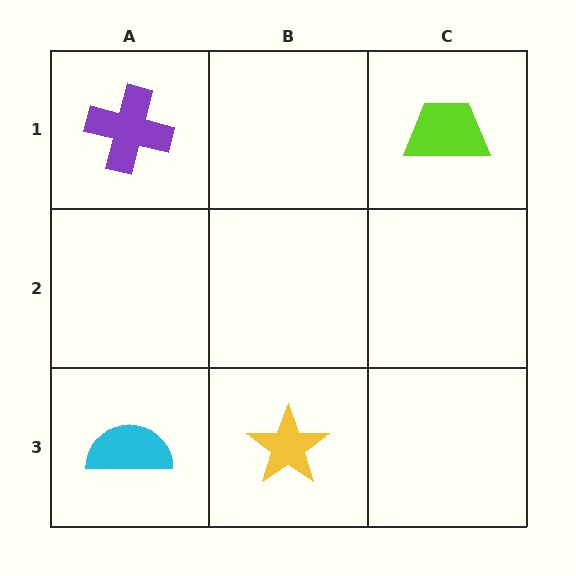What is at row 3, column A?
A cyan semicircle.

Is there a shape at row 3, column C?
No, that cell is empty.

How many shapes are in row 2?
0 shapes.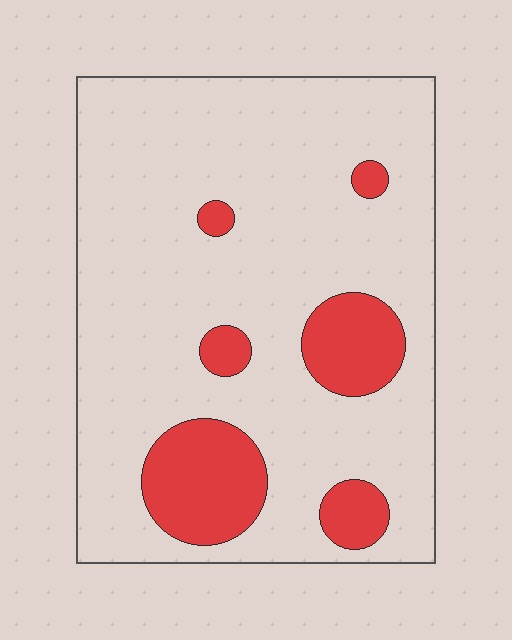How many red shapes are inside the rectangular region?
6.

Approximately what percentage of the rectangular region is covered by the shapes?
Approximately 15%.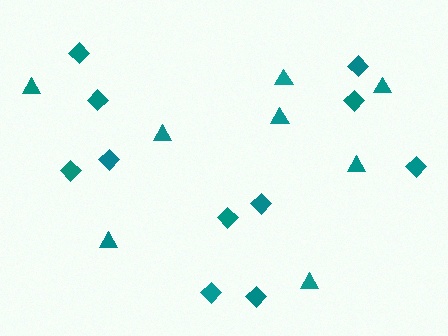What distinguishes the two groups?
There are 2 groups: one group of diamonds (11) and one group of triangles (8).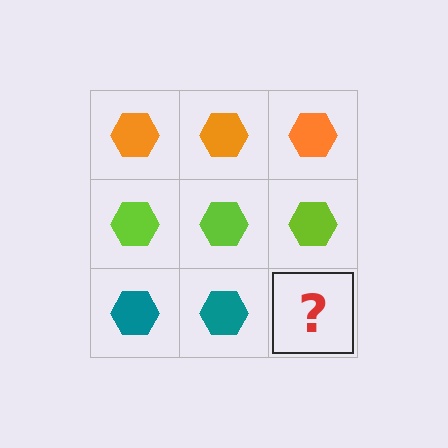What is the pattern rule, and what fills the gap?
The rule is that each row has a consistent color. The gap should be filled with a teal hexagon.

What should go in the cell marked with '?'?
The missing cell should contain a teal hexagon.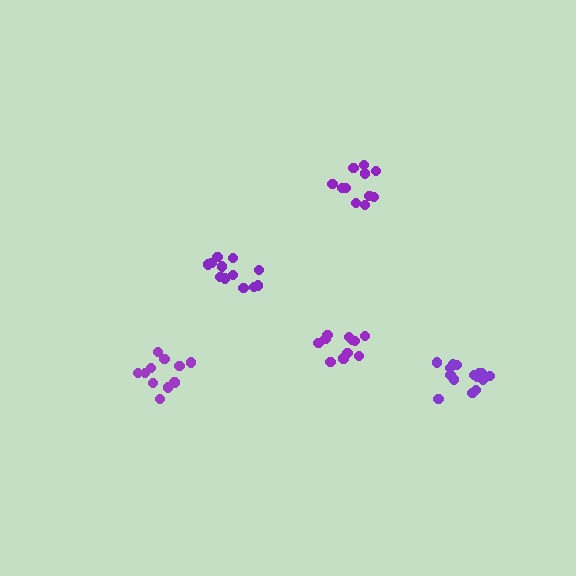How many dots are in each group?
Group 1: 11 dots, Group 2: 16 dots, Group 3: 11 dots, Group 4: 11 dots, Group 5: 12 dots (61 total).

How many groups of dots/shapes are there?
There are 5 groups.